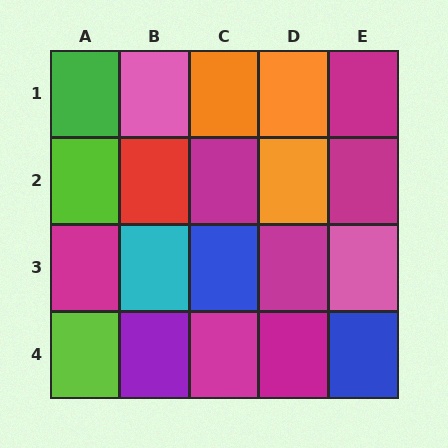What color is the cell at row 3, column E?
Pink.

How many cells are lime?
2 cells are lime.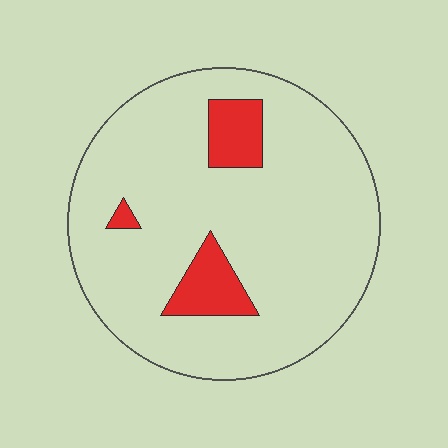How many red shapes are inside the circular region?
3.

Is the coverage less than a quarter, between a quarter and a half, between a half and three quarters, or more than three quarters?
Less than a quarter.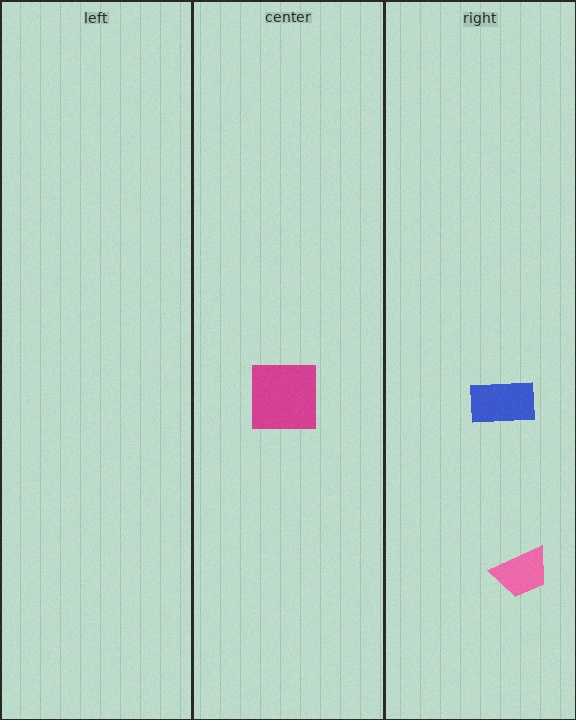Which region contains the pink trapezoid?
The right region.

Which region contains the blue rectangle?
The right region.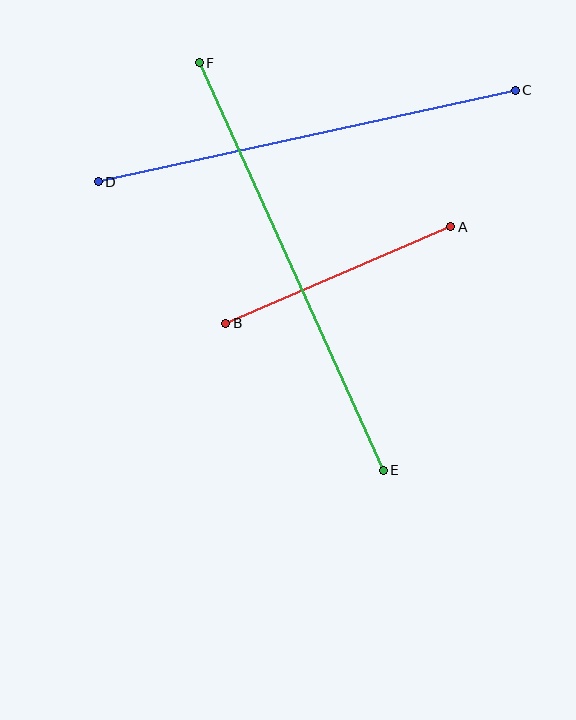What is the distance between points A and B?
The distance is approximately 245 pixels.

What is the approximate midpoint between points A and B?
The midpoint is at approximately (338, 275) pixels.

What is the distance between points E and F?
The distance is approximately 447 pixels.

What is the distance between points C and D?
The distance is approximately 427 pixels.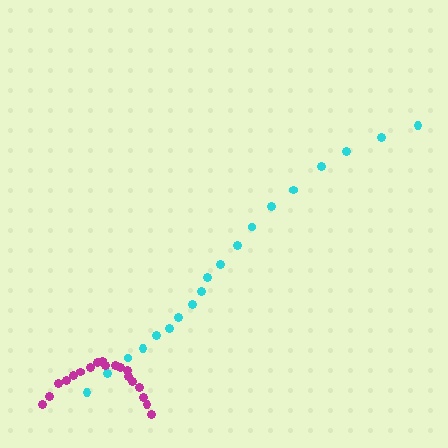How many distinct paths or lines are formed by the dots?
There are 2 distinct paths.